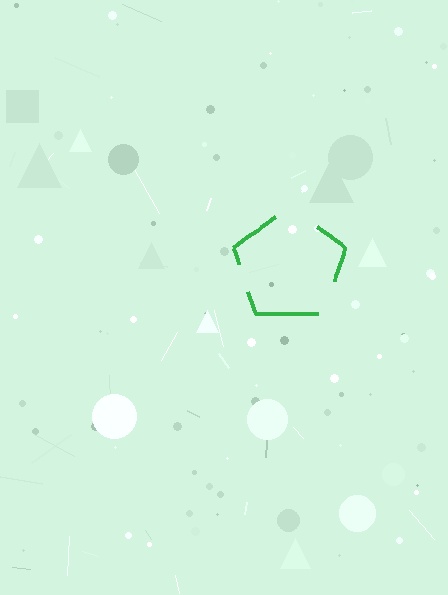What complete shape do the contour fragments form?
The contour fragments form a pentagon.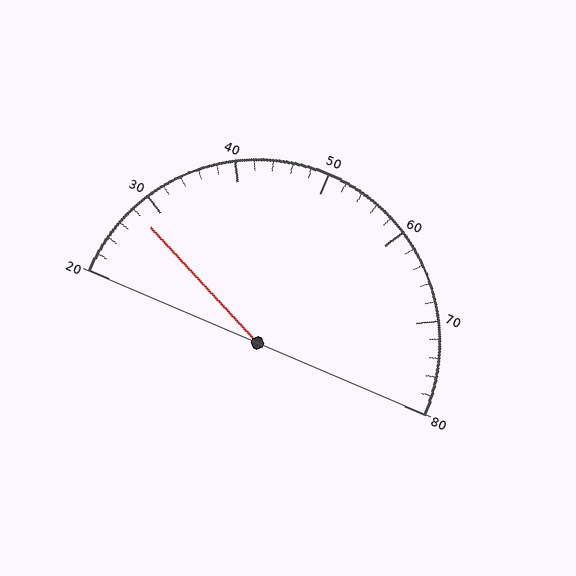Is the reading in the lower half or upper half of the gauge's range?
The reading is in the lower half of the range (20 to 80).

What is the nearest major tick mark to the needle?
The nearest major tick mark is 30.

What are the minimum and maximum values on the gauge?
The gauge ranges from 20 to 80.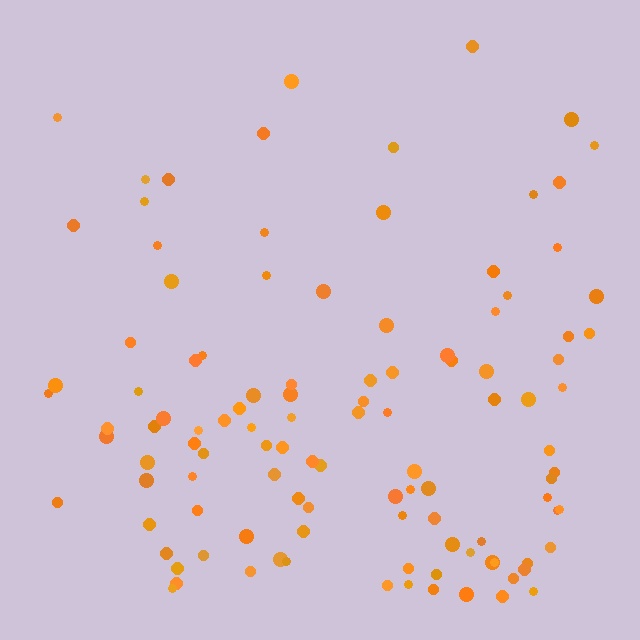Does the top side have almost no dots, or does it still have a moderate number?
Still a moderate number, just noticeably fewer than the bottom.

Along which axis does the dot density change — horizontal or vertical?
Vertical.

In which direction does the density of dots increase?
From top to bottom, with the bottom side densest.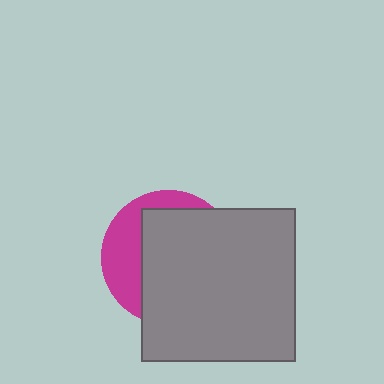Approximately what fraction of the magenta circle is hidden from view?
Roughly 68% of the magenta circle is hidden behind the gray square.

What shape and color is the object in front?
The object in front is a gray square.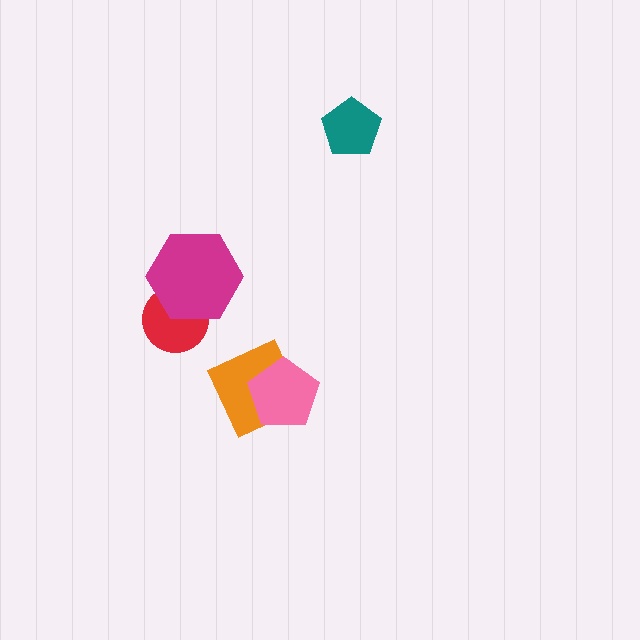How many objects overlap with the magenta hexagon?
1 object overlaps with the magenta hexagon.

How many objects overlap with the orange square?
1 object overlaps with the orange square.